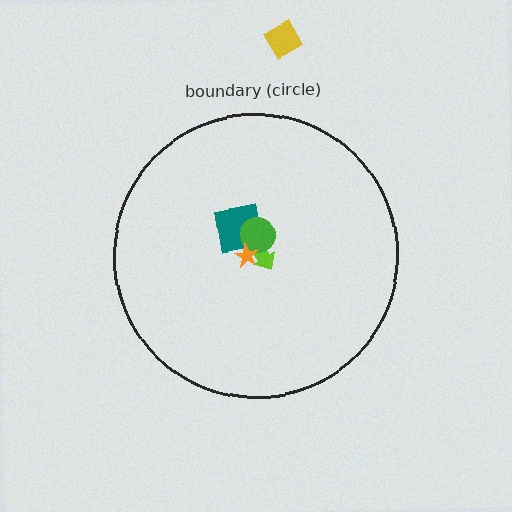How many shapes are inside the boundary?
4 inside, 1 outside.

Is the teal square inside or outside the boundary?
Inside.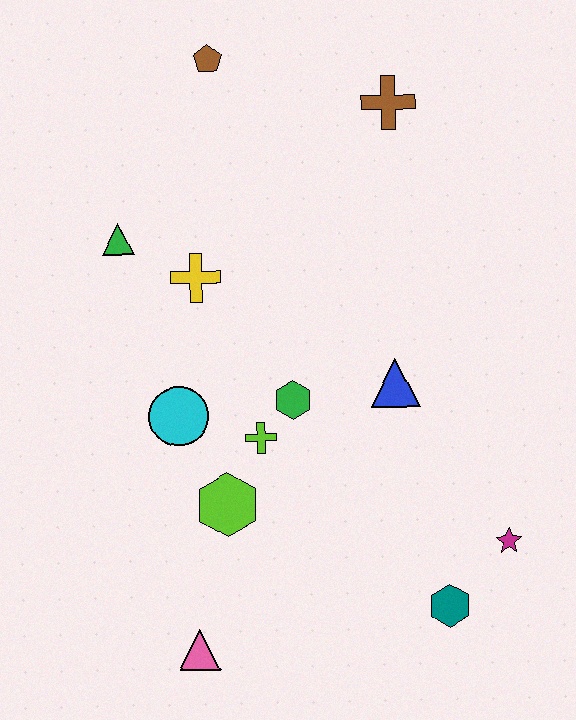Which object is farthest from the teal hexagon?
The brown pentagon is farthest from the teal hexagon.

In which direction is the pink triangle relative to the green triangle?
The pink triangle is below the green triangle.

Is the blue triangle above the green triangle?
No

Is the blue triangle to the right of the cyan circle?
Yes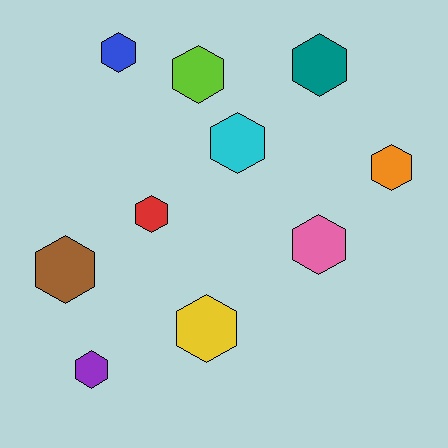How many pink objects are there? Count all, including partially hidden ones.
There is 1 pink object.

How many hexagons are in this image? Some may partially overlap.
There are 10 hexagons.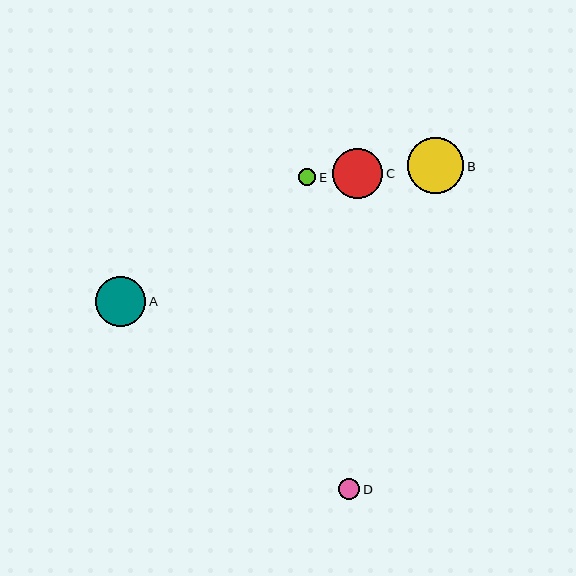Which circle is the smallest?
Circle E is the smallest with a size of approximately 17 pixels.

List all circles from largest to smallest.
From largest to smallest: B, A, C, D, E.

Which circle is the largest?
Circle B is the largest with a size of approximately 56 pixels.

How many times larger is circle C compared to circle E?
Circle C is approximately 2.9 times the size of circle E.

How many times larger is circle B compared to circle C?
Circle B is approximately 1.1 times the size of circle C.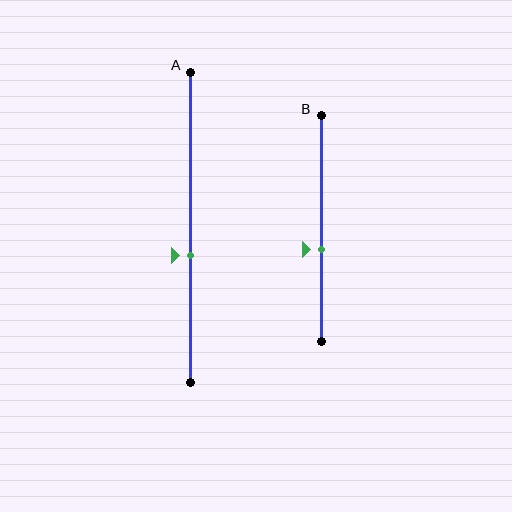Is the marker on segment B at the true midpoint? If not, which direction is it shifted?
No, the marker on segment B is shifted downward by about 9% of the segment length.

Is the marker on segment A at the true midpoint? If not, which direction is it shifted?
No, the marker on segment A is shifted downward by about 9% of the segment length.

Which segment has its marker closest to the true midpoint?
Segment A has its marker closest to the true midpoint.